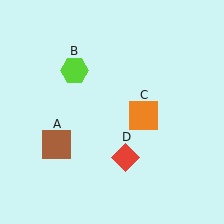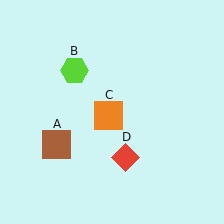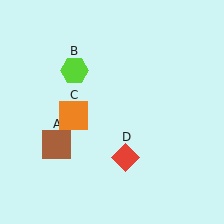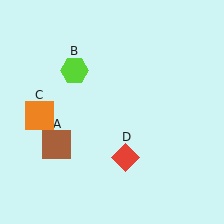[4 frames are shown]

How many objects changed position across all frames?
1 object changed position: orange square (object C).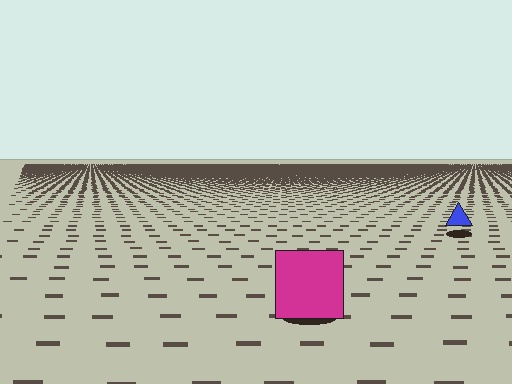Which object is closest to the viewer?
The magenta square is closest. The texture marks near it are larger and more spread out.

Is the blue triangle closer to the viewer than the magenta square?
No. The magenta square is closer — you can tell from the texture gradient: the ground texture is coarser near it.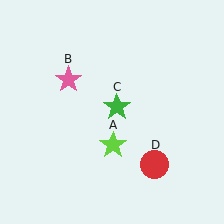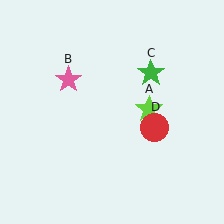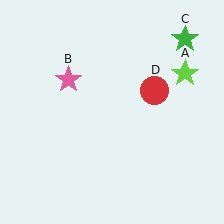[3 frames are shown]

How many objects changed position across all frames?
3 objects changed position: lime star (object A), green star (object C), red circle (object D).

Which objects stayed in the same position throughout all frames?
Pink star (object B) remained stationary.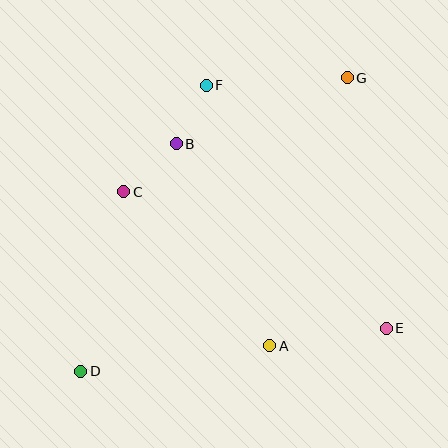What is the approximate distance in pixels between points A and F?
The distance between A and F is approximately 268 pixels.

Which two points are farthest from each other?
Points D and G are farthest from each other.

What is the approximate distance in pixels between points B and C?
The distance between B and C is approximately 71 pixels.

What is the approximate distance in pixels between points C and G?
The distance between C and G is approximately 251 pixels.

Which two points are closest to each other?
Points B and F are closest to each other.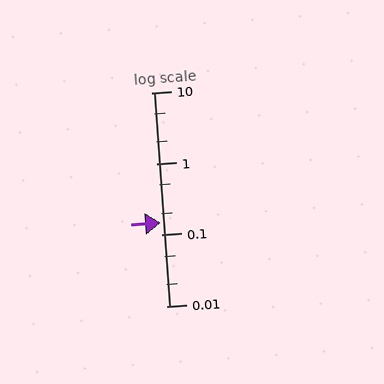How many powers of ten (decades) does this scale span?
The scale spans 3 decades, from 0.01 to 10.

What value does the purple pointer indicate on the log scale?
The pointer indicates approximately 0.15.